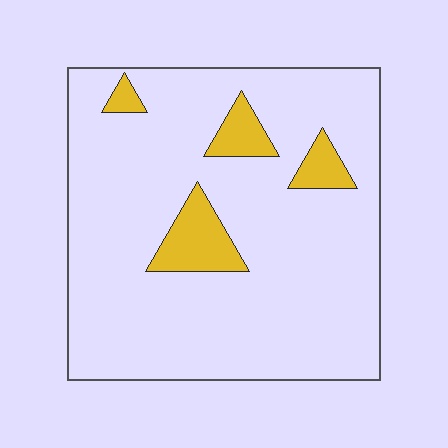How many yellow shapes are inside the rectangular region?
4.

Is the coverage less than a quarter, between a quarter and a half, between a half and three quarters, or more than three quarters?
Less than a quarter.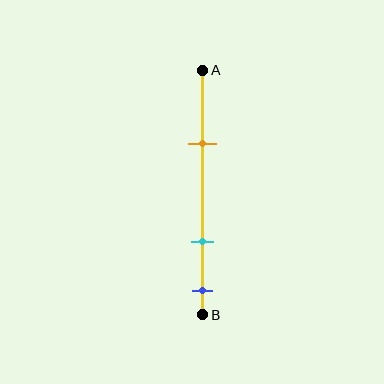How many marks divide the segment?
There are 3 marks dividing the segment.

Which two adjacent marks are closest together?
The cyan and blue marks are the closest adjacent pair.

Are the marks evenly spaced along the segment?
No, the marks are not evenly spaced.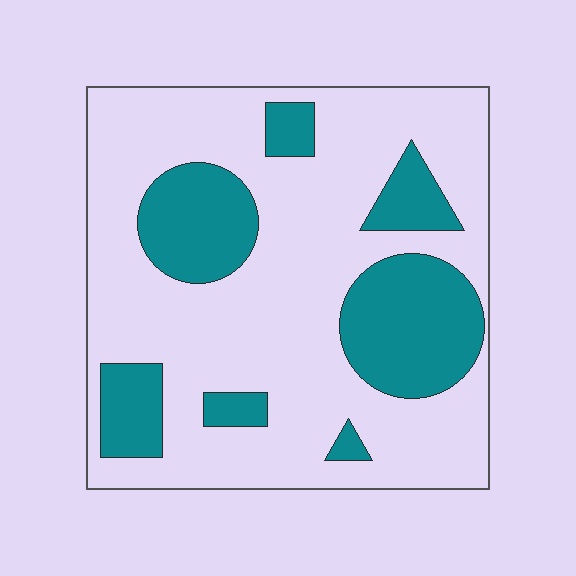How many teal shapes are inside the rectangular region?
7.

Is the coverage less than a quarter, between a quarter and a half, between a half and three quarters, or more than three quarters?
Between a quarter and a half.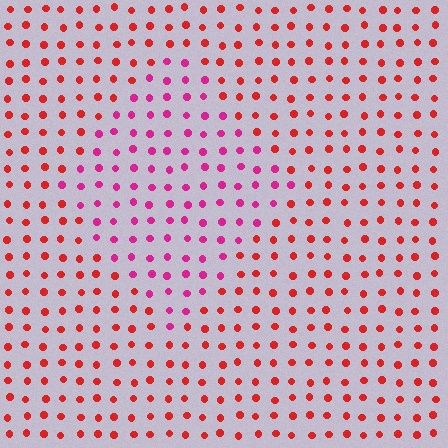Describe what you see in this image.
The image is filled with small red elements in a uniform arrangement. A diamond-shaped region is visible where the elements are tinted to a slightly different hue, forming a subtle color boundary.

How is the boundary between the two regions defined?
The boundary is defined purely by a slight shift in hue (about 36 degrees). Spacing, size, and orientation are identical on both sides.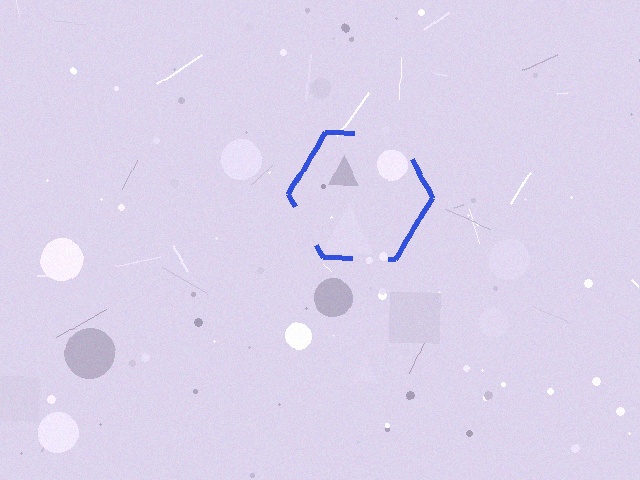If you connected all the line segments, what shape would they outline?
They would outline a hexagon.